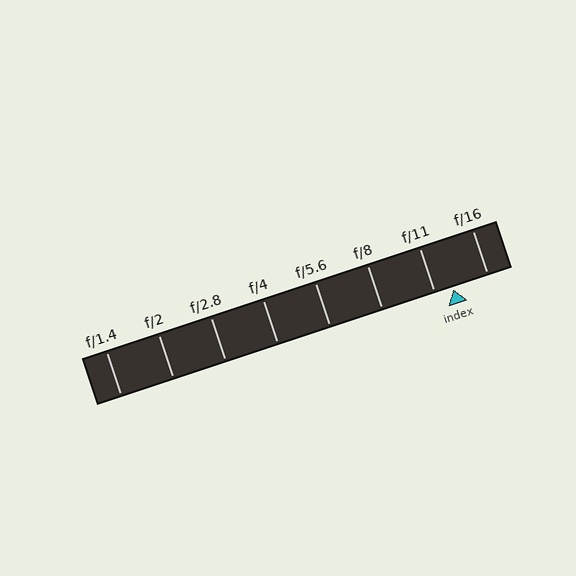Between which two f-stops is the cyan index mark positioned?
The index mark is between f/11 and f/16.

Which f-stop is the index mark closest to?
The index mark is closest to f/11.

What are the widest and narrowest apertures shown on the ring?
The widest aperture shown is f/1.4 and the narrowest is f/16.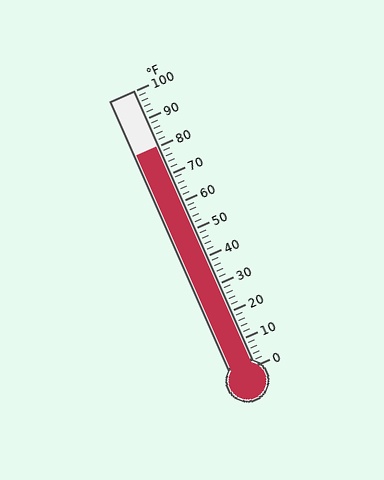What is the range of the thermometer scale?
The thermometer scale ranges from 0°F to 100°F.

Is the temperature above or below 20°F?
The temperature is above 20°F.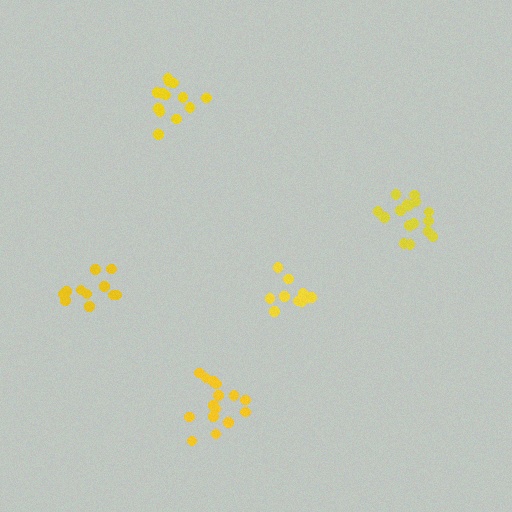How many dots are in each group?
Group 1: 10 dots, Group 2: 13 dots, Group 3: 16 dots, Group 4: 15 dots, Group 5: 11 dots (65 total).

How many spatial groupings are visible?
There are 5 spatial groupings.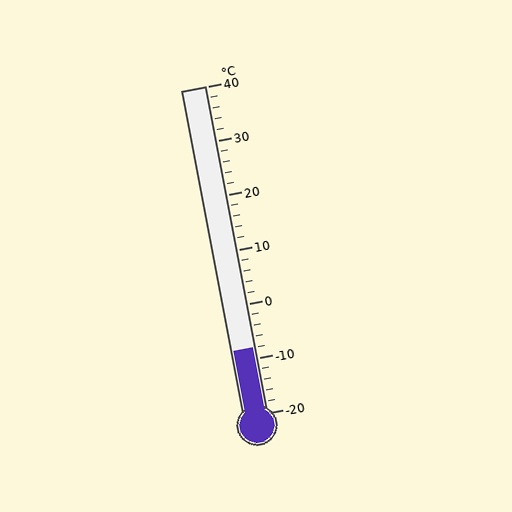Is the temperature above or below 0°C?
The temperature is below 0°C.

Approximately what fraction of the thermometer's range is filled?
The thermometer is filled to approximately 20% of its range.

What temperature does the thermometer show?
The thermometer shows approximately -8°C.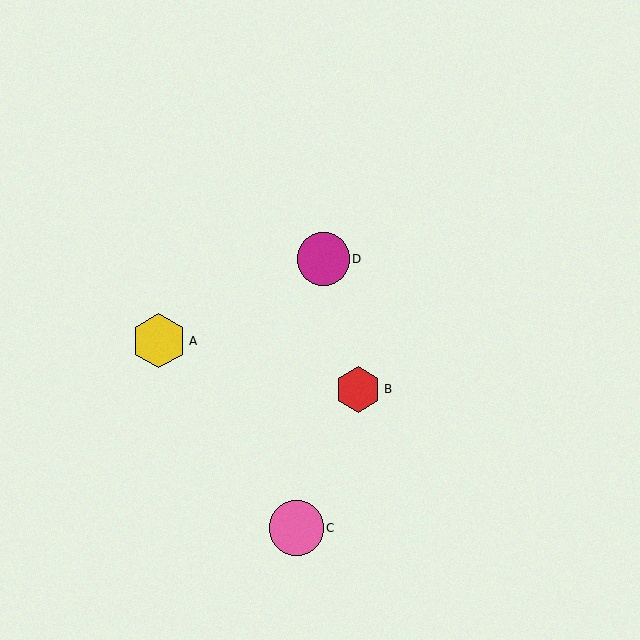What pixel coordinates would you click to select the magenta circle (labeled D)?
Click at (323, 259) to select the magenta circle D.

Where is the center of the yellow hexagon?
The center of the yellow hexagon is at (159, 341).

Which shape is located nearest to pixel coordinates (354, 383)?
The red hexagon (labeled B) at (358, 389) is nearest to that location.